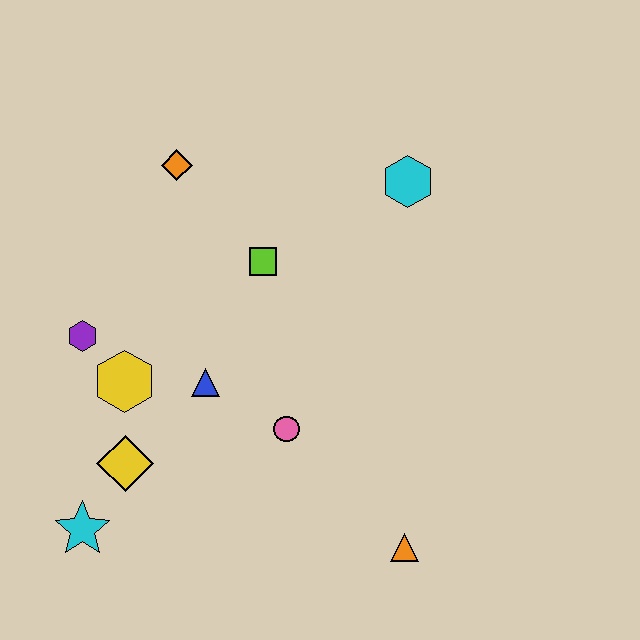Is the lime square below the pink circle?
No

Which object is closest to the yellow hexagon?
The purple hexagon is closest to the yellow hexagon.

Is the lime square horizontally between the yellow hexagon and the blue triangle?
No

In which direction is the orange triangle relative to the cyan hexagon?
The orange triangle is below the cyan hexagon.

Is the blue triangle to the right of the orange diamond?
Yes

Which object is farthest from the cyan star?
The cyan hexagon is farthest from the cyan star.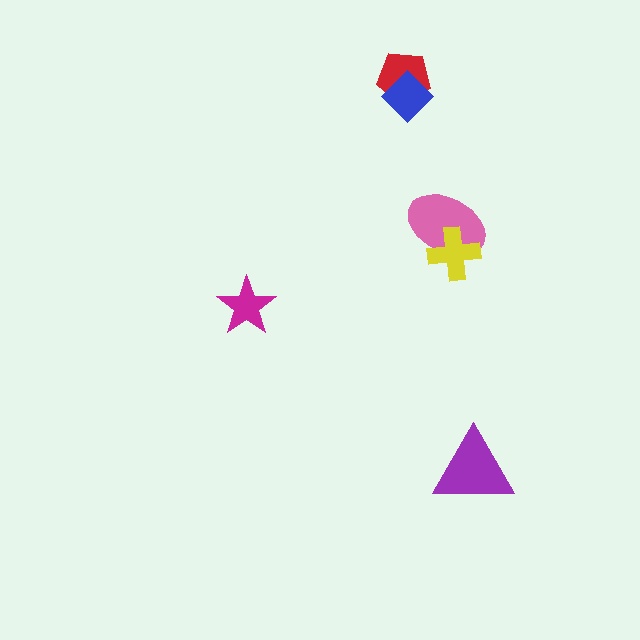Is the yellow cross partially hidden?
No, no other shape covers it.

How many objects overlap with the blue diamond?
1 object overlaps with the blue diamond.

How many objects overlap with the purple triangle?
0 objects overlap with the purple triangle.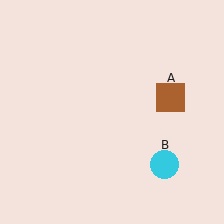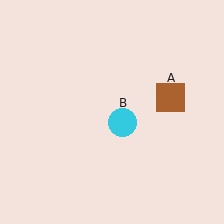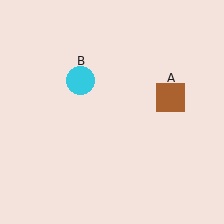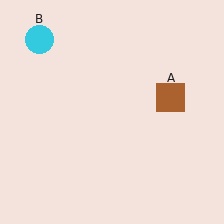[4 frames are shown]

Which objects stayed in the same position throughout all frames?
Brown square (object A) remained stationary.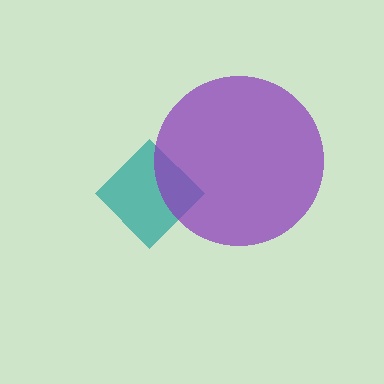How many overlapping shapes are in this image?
There are 2 overlapping shapes in the image.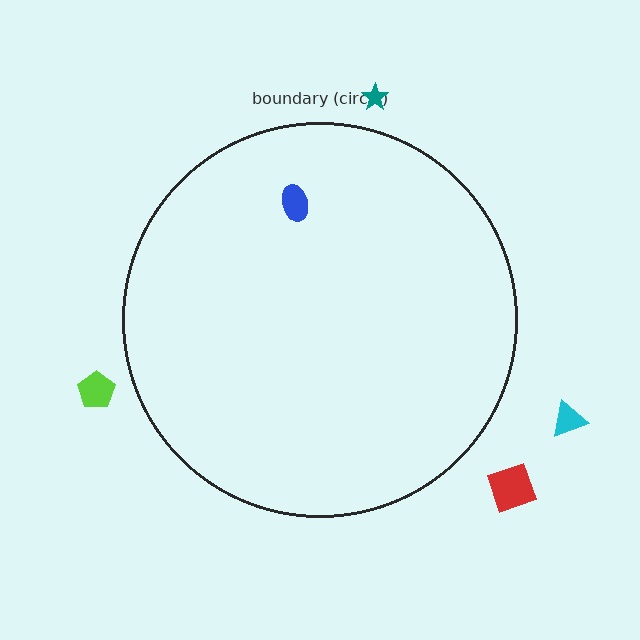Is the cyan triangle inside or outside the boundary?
Outside.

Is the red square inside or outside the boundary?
Outside.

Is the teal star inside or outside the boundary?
Outside.